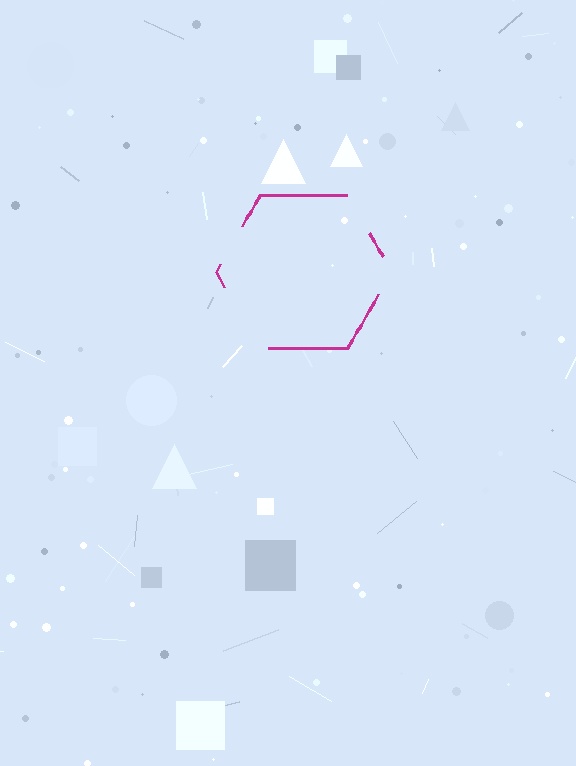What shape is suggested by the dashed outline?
The dashed outline suggests a hexagon.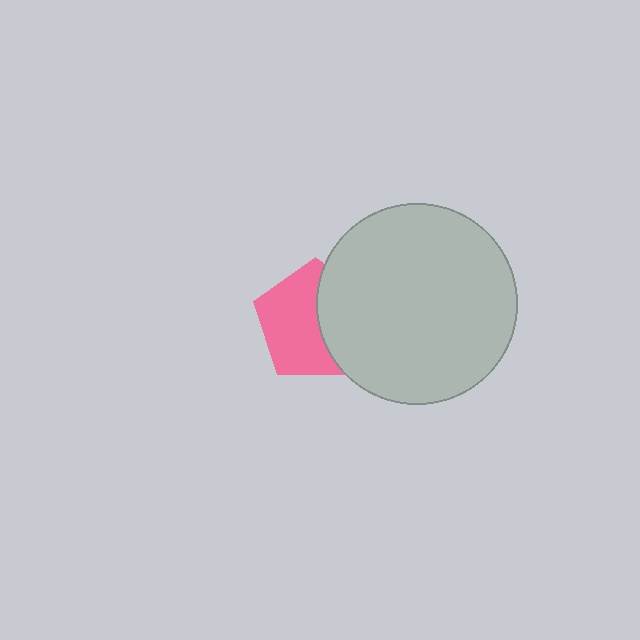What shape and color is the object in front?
The object in front is a light gray circle.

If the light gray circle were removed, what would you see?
You would see the complete pink pentagon.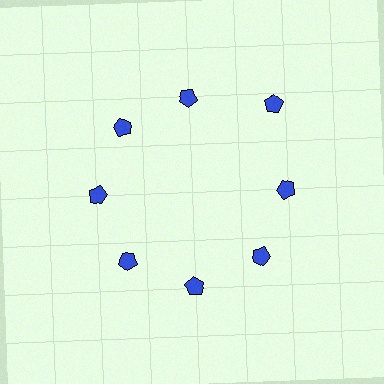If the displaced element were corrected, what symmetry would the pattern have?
It would have 8-fold rotational symmetry — the pattern would map onto itself every 45 degrees.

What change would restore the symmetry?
The symmetry would be restored by moving it inward, back onto the ring so that all 8 pentagons sit at equal angles and equal distance from the center.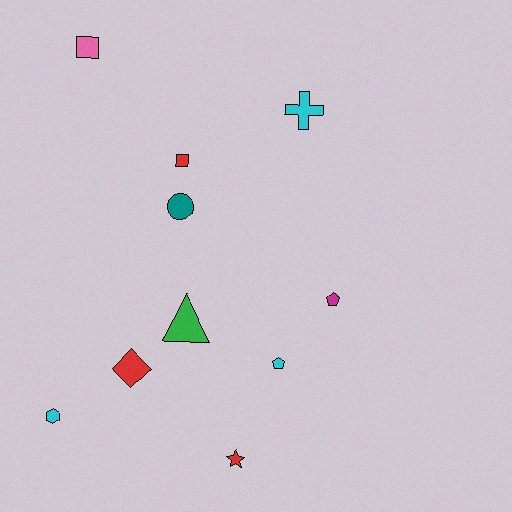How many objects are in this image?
There are 10 objects.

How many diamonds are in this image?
There is 1 diamond.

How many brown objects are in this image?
There are no brown objects.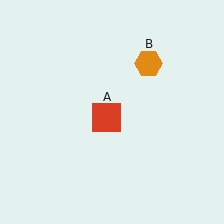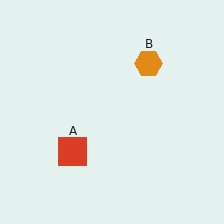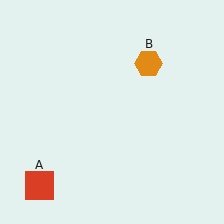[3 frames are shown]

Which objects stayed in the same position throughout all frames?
Orange hexagon (object B) remained stationary.